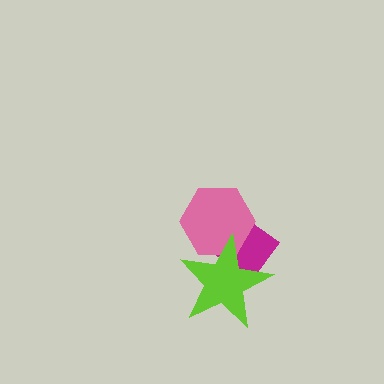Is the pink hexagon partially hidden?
Yes, it is partially covered by another shape.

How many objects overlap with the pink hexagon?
2 objects overlap with the pink hexagon.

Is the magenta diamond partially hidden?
Yes, it is partially covered by another shape.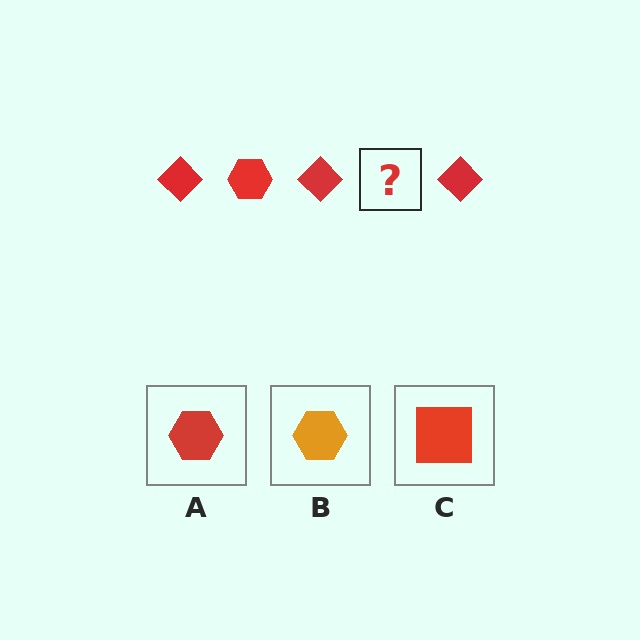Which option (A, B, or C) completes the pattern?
A.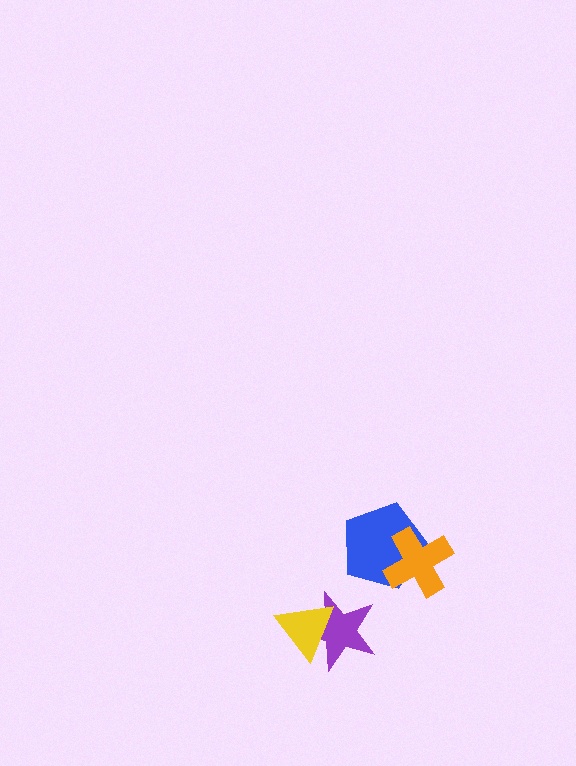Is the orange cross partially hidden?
No, no other shape covers it.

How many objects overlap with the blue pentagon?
1 object overlaps with the blue pentagon.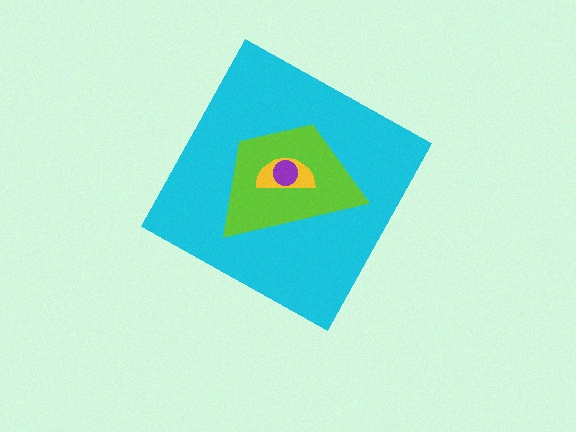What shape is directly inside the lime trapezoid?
The yellow semicircle.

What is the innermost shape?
The purple circle.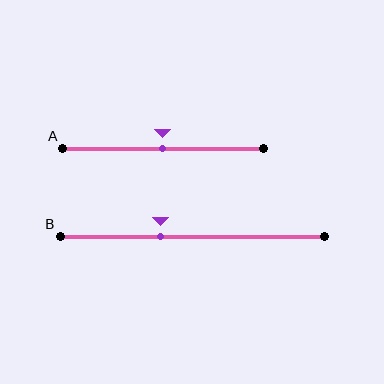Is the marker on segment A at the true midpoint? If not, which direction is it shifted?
Yes, the marker on segment A is at the true midpoint.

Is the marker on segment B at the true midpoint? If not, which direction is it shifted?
No, the marker on segment B is shifted to the left by about 12% of the segment length.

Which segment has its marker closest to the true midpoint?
Segment A has its marker closest to the true midpoint.